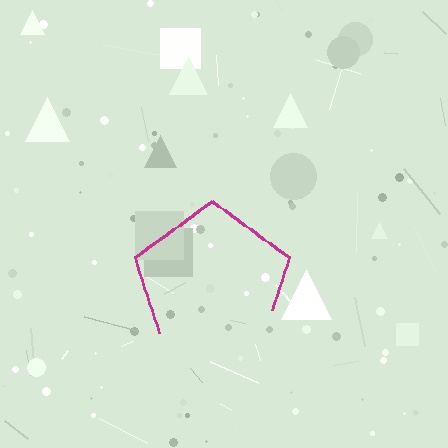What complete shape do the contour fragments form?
The contour fragments form a pentagon.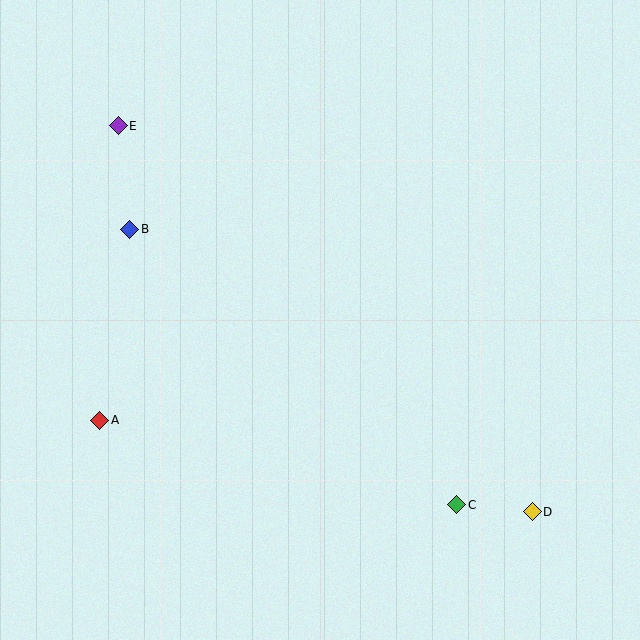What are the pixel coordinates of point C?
Point C is at (457, 505).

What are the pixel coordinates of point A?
Point A is at (100, 420).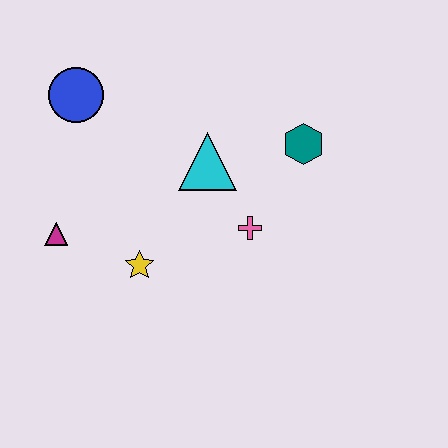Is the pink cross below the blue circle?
Yes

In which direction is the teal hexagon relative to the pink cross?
The teal hexagon is above the pink cross.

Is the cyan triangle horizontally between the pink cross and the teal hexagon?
No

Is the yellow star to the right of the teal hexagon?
No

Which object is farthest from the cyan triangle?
The magenta triangle is farthest from the cyan triangle.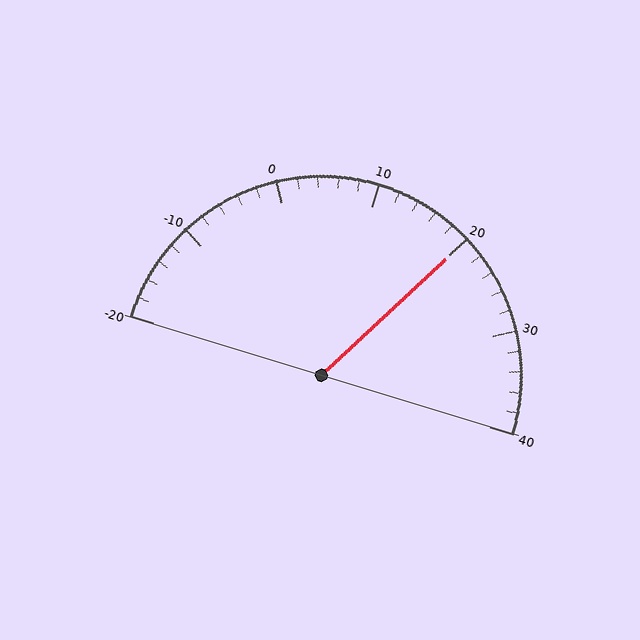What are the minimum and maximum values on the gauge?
The gauge ranges from -20 to 40.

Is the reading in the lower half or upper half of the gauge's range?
The reading is in the upper half of the range (-20 to 40).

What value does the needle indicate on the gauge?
The needle indicates approximately 20.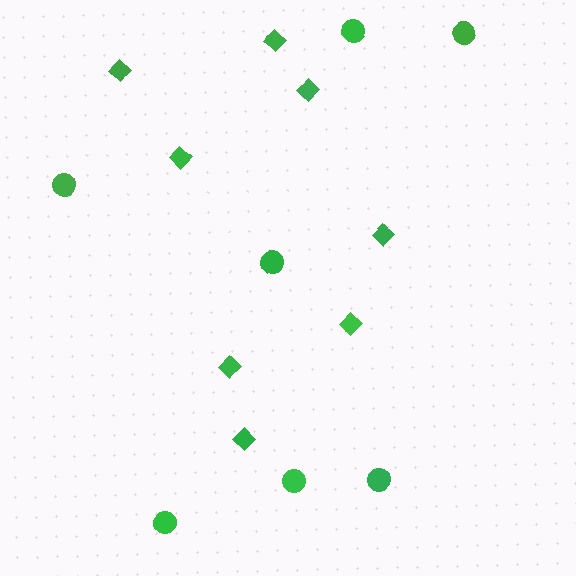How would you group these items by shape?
There are 2 groups: one group of diamonds (8) and one group of circles (7).